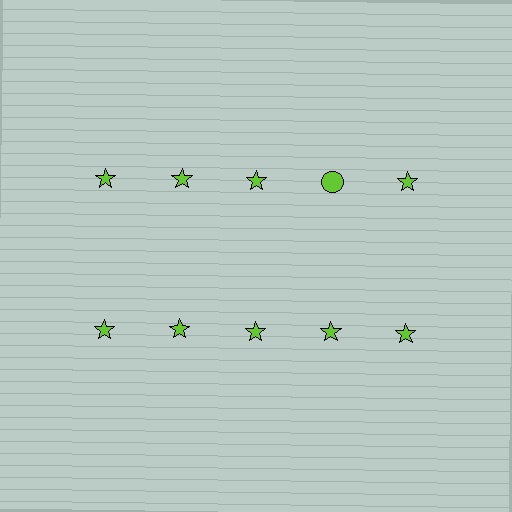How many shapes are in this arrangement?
There are 10 shapes arranged in a grid pattern.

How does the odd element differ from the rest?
It has a different shape: circle instead of star.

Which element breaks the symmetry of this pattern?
The lime circle in the top row, second from right column breaks the symmetry. All other shapes are lime stars.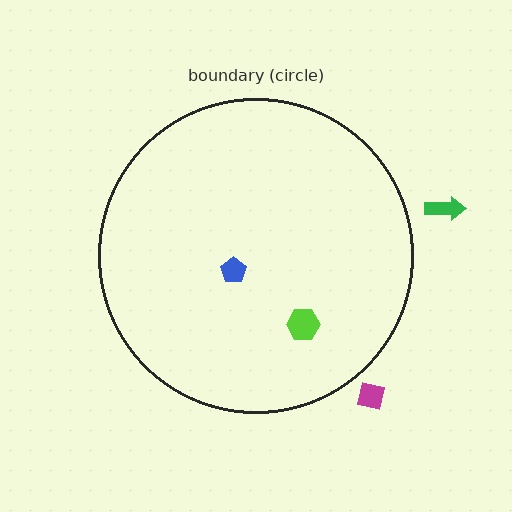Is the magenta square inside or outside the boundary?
Outside.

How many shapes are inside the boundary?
2 inside, 2 outside.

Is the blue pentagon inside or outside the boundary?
Inside.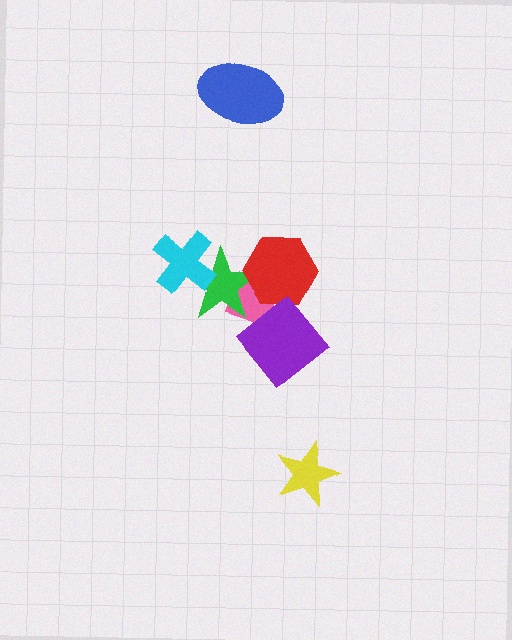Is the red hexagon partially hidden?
Yes, it is partially covered by another shape.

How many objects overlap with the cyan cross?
1 object overlaps with the cyan cross.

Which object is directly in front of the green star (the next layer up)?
The red hexagon is directly in front of the green star.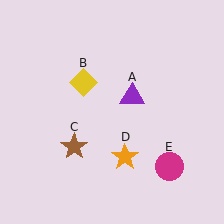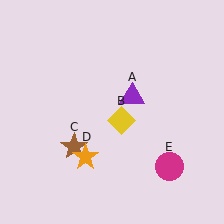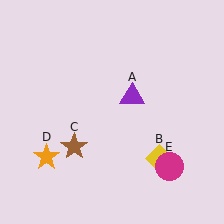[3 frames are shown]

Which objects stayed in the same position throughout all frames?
Purple triangle (object A) and brown star (object C) and magenta circle (object E) remained stationary.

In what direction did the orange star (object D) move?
The orange star (object D) moved left.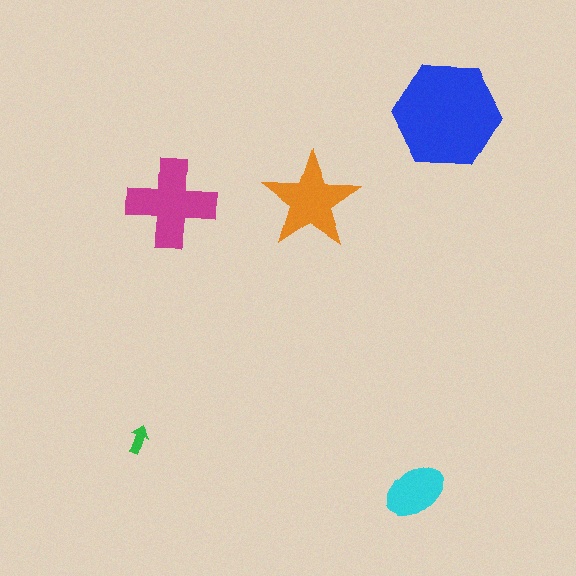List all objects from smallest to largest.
The green arrow, the cyan ellipse, the orange star, the magenta cross, the blue hexagon.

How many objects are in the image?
There are 5 objects in the image.